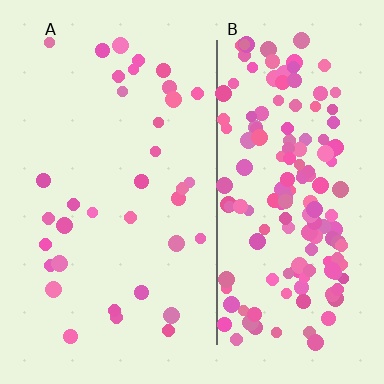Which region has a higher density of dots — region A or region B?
B (the right).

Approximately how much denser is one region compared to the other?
Approximately 4.6× — region B over region A.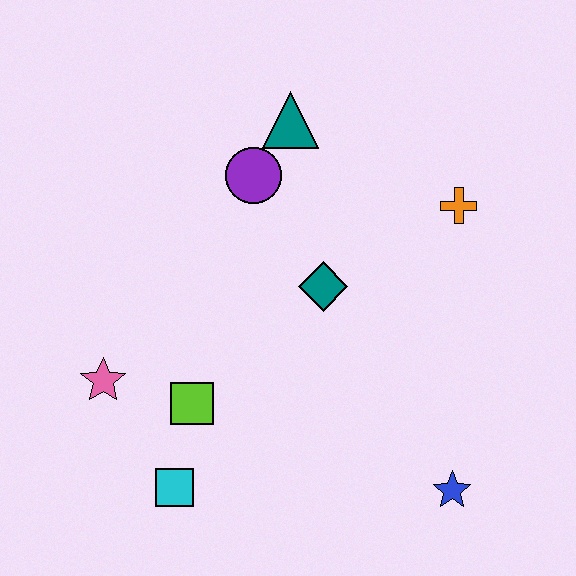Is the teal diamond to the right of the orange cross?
No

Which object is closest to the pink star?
The lime square is closest to the pink star.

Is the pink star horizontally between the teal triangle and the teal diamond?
No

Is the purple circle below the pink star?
No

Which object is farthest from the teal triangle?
The blue star is farthest from the teal triangle.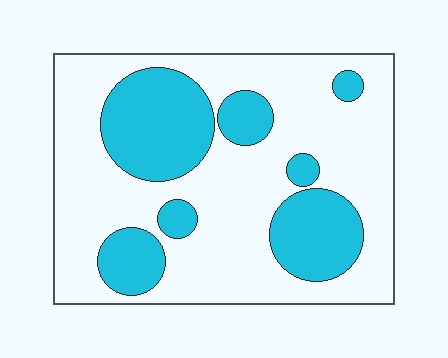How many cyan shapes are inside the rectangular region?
7.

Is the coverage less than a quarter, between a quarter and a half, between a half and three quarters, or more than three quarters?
Between a quarter and a half.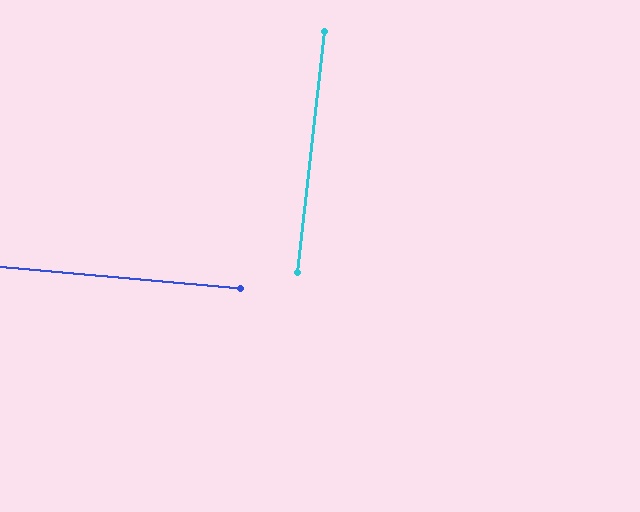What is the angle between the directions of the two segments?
Approximately 89 degrees.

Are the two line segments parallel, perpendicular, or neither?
Perpendicular — they meet at approximately 89°.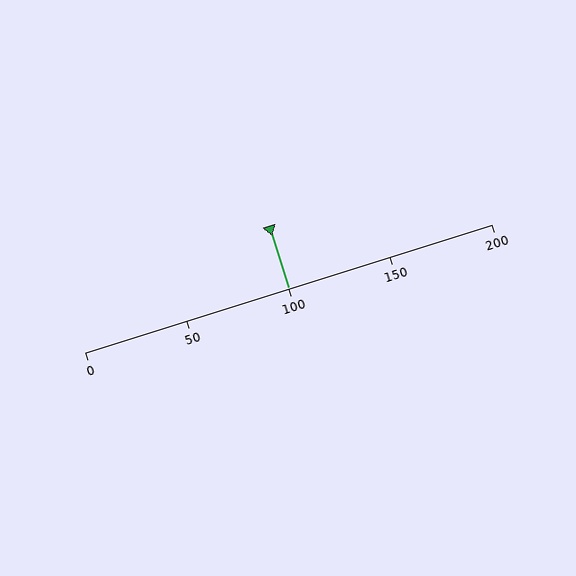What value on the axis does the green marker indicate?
The marker indicates approximately 100.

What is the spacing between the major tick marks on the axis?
The major ticks are spaced 50 apart.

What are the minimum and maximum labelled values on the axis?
The axis runs from 0 to 200.